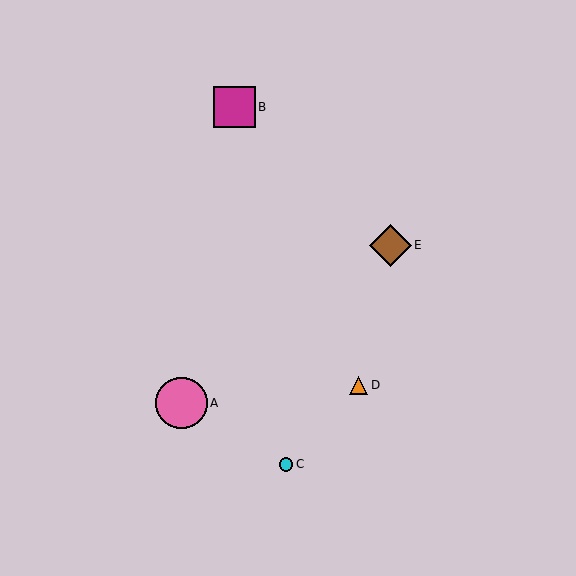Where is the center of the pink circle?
The center of the pink circle is at (182, 403).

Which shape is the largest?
The pink circle (labeled A) is the largest.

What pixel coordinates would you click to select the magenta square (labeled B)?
Click at (234, 107) to select the magenta square B.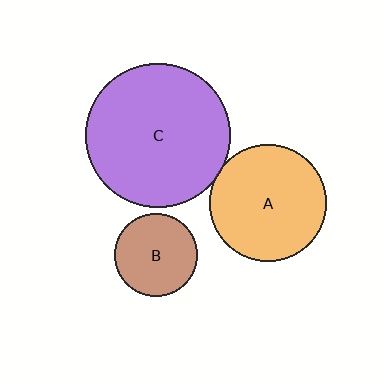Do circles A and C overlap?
Yes.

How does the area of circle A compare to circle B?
Approximately 2.0 times.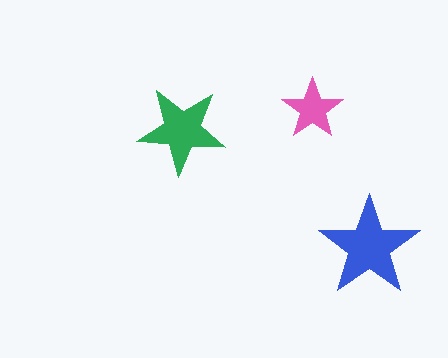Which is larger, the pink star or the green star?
The green one.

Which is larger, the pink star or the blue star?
The blue one.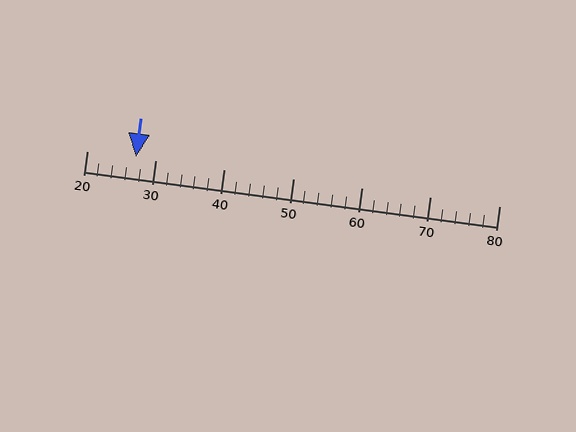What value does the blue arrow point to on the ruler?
The blue arrow points to approximately 27.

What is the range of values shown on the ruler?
The ruler shows values from 20 to 80.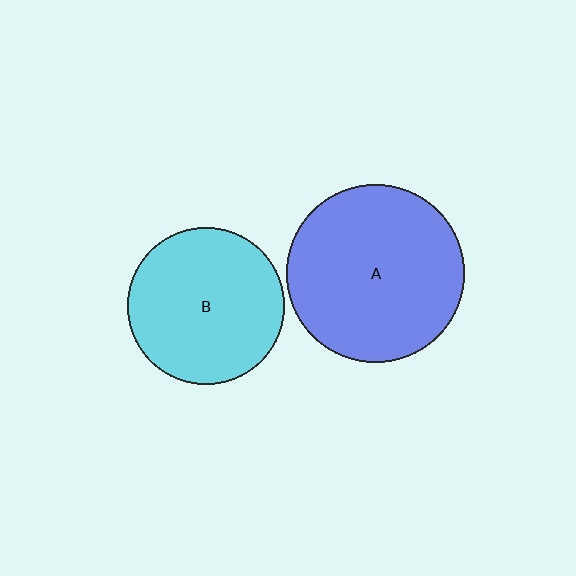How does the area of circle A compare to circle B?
Approximately 1.3 times.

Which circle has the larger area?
Circle A (blue).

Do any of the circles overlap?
No, none of the circles overlap.